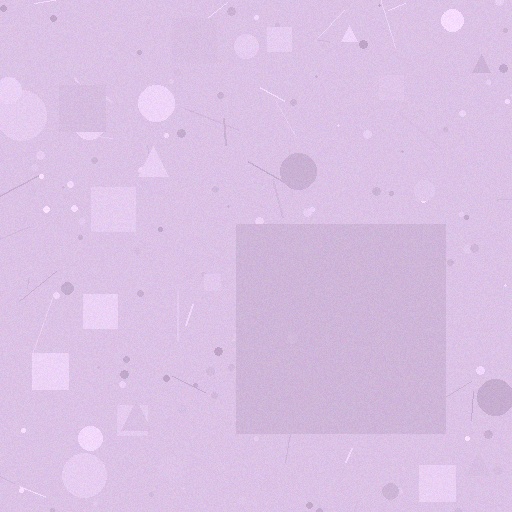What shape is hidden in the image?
A square is hidden in the image.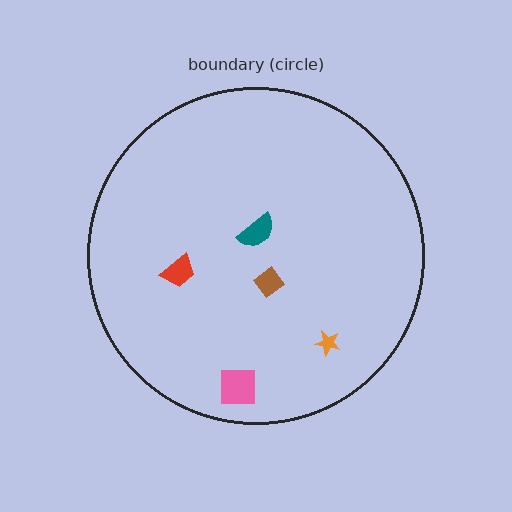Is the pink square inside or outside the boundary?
Inside.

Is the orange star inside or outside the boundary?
Inside.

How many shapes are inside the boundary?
5 inside, 0 outside.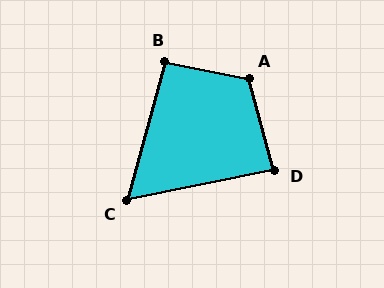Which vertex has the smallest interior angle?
C, at approximately 63 degrees.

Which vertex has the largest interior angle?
A, at approximately 117 degrees.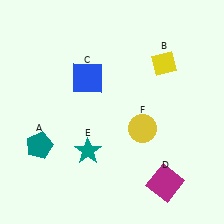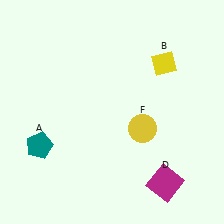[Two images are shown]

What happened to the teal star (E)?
The teal star (E) was removed in Image 2. It was in the bottom-left area of Image 1.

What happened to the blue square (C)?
The blue square (C) was removed in Image 2. It was in the top-left area of Image 1.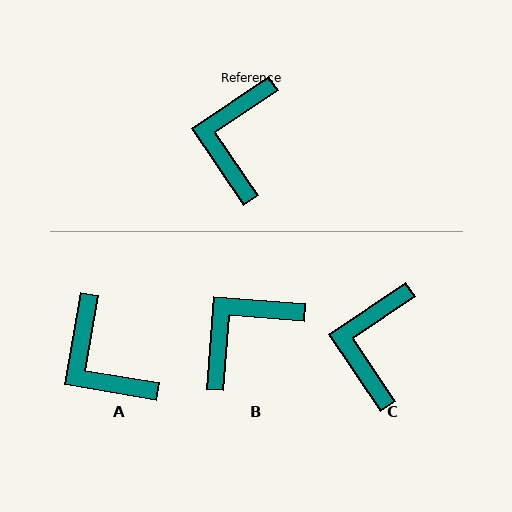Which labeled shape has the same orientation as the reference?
C.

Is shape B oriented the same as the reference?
No, it is off by about 39 degrees.